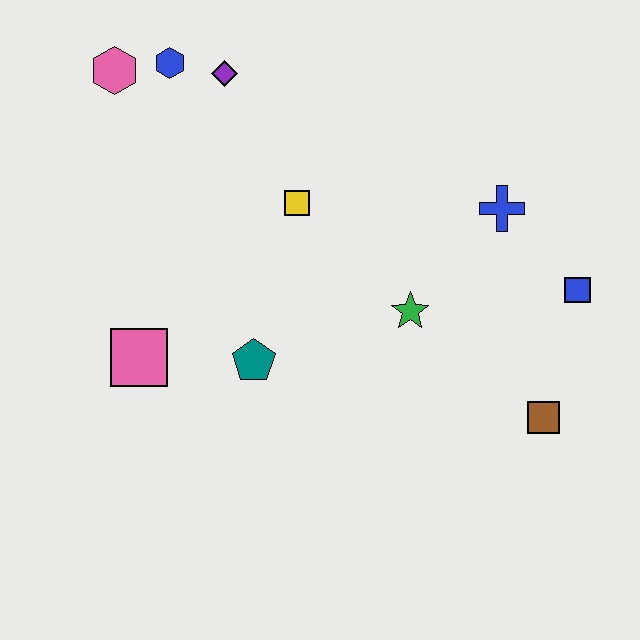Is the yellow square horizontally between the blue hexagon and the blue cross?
Yes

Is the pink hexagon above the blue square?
Yes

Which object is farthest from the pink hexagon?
The brown square is farthest from the pink hexagon.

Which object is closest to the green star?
The blue cross is closest to the green star.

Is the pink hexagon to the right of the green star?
No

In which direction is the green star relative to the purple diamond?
The green star is below the purple diamond.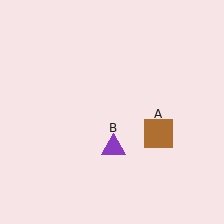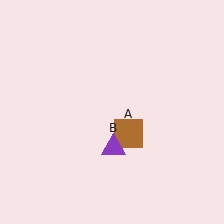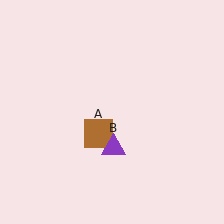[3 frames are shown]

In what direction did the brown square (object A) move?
The brown square (object A) moved left.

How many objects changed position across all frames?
1 object changed position: brown square (object A).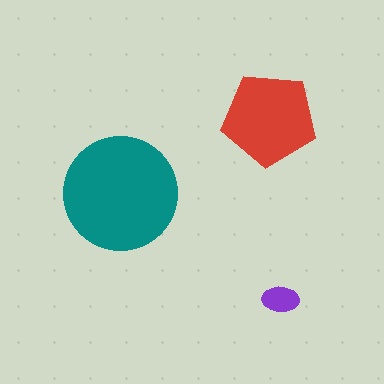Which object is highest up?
The red pentagon is topmost.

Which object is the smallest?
The purple ellipse.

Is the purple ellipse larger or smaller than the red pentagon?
Smaller.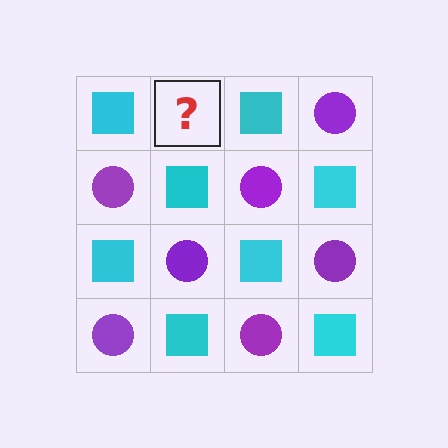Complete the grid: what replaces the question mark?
The question mark should be replaced with a purple circle.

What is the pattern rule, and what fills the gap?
The rule is that it alternates cyan square and purple circle in a checkerboard pattern. The gap should be filled with a purple circle.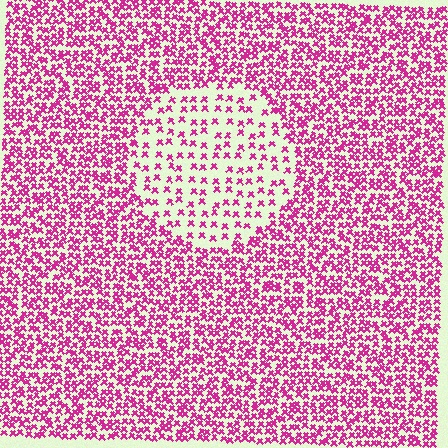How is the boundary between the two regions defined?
The boundary is defined by a change in element density (approximately 2.4x ratio). All elements are the same color, size, and shape.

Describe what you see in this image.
The image contains small magenta elements arranged at two different densities. A circle-shaped region is visible where the elements are less densely packed than the surrounding area.